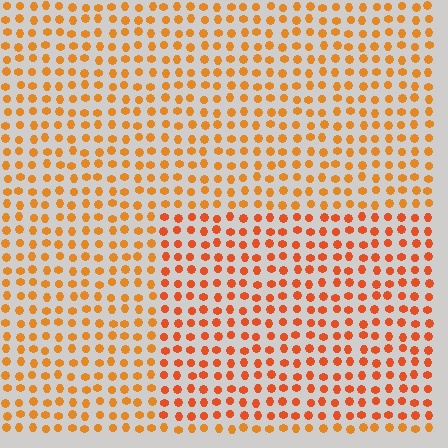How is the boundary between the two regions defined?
The boundary is defined purely by a slight shift in hue (about 18 degrees). Spacing, size, and orientation are identical on both sides.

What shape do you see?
I see a rectangle.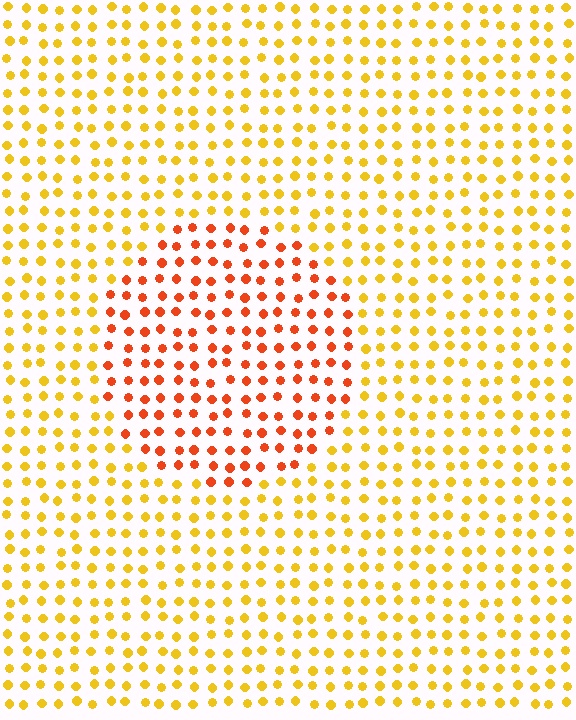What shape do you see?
I see a circle.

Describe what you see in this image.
The image is filled with small yellow elements in a uniform arrangement. A circle-shaped region is visible where the elements are tinted to a slightly different hue, forming a subtle color boundary.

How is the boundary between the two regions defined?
The boundary is defined purely by a slight shift in hue (about 37 degrees). Spacing, size, and orientation are identical on both sides.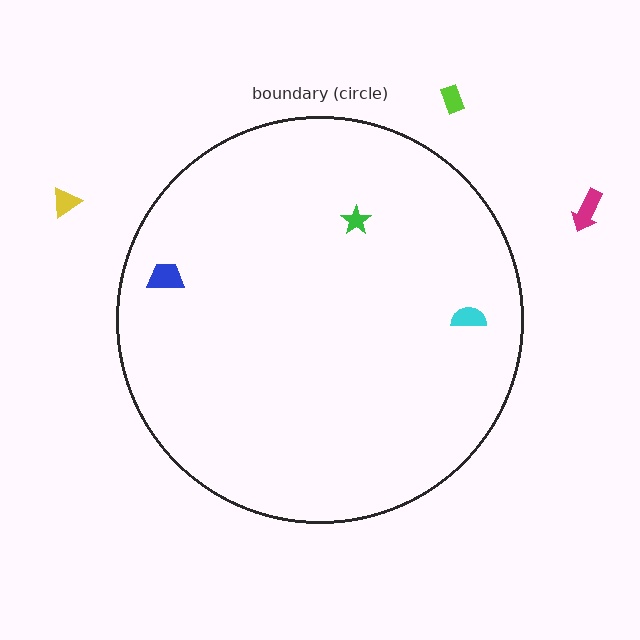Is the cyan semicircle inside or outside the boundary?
Inside.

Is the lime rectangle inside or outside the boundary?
Outside.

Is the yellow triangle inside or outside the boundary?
Outside.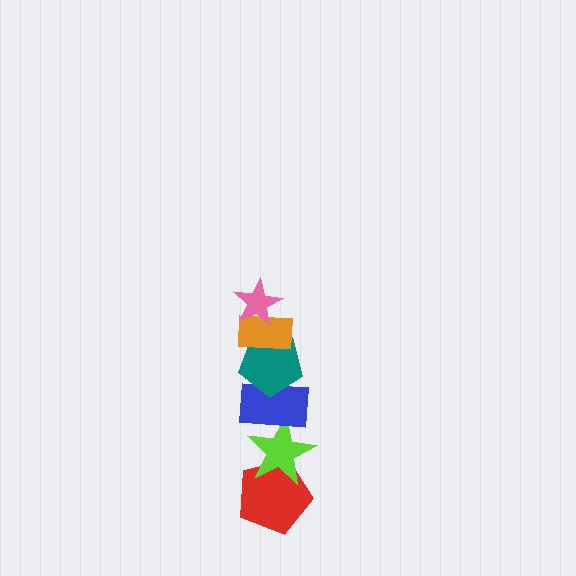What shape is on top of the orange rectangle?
The pink star is on top of the orange rectangle.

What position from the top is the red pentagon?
The red pentagon is 6th from the top.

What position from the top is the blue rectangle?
The blue rectangle is 4th from the top.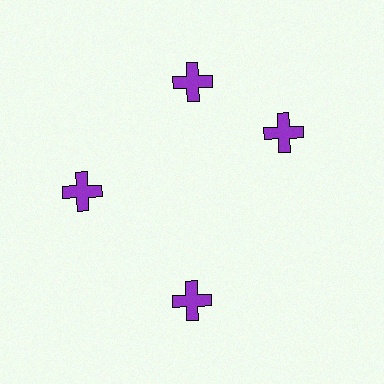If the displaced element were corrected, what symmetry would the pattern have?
It would have 4-fold rotational symmetry — the pattern would map onto itself every 90 degrees.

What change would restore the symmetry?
The symmetry would be restored by rotating it back into even spacing with its neighbors so that all 4 crosses sit at equal angles and equal distance from the center.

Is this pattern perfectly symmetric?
No. The 4 purple crosses are arranged in a ring, but one element near the 3 o'clock position is rotated out of alignment along the ring, breaking the 4-fold rotational symmetry.